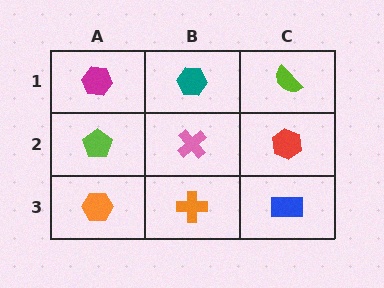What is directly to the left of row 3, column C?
An orange cross.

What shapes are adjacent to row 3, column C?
A red hexagon (row 2, column C), an orange cross (row 3, column B).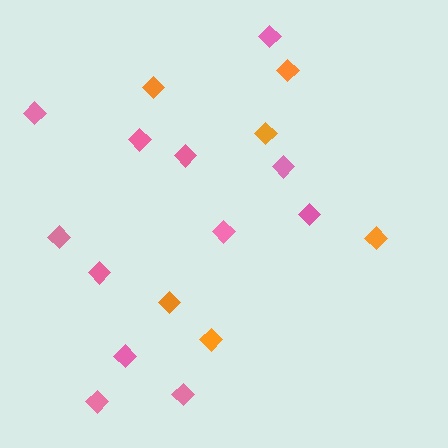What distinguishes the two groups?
There are 2 groups: one group of pink diamonds (12) and one group of orange diamonds (6).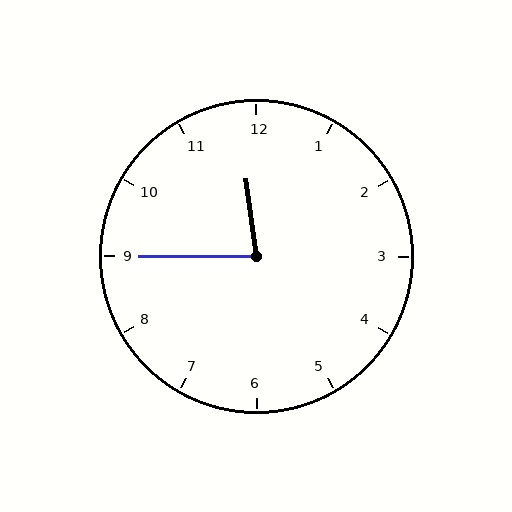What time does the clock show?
11:45.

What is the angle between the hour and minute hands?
Approximately 82 degrees.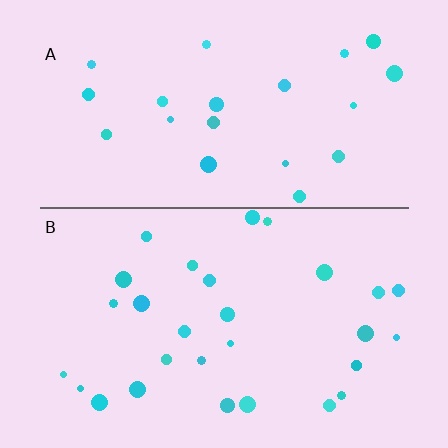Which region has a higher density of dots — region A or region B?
B (the bottom).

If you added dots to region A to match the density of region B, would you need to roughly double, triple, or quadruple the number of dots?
Approximately double.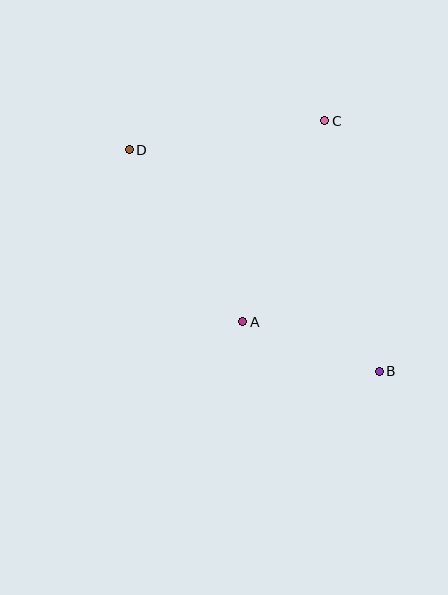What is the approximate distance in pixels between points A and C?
The distance between A and C is approximately 217 pixels.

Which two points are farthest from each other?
Points B and D are farthest from each other.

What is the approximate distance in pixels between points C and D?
The distance between C and D is approximately 198 pixels.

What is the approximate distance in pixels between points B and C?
The distance between B and C is approximately 256 pixels.